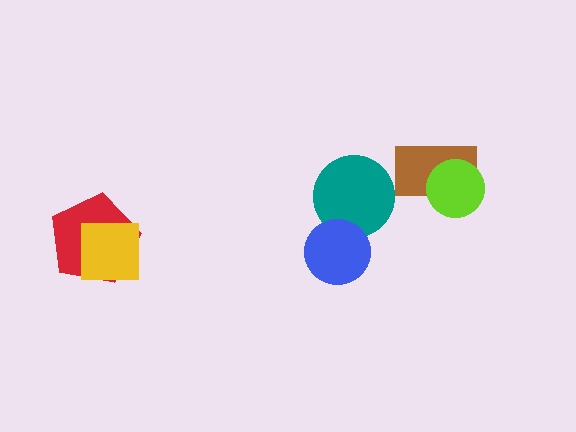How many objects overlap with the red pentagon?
1 object overlaps with the red pentagon.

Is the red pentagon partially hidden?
Yes, it is partially covered by another shape.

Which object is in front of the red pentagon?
The yellow square is in front of the red pentagon.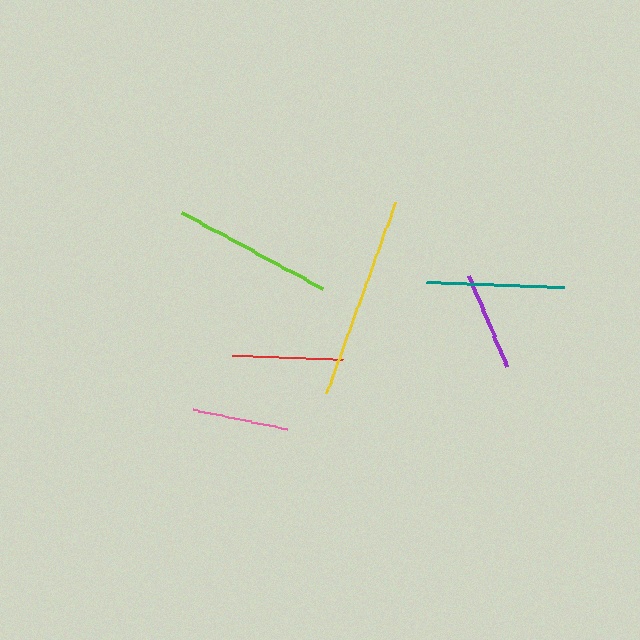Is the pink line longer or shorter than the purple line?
The purple line is longer than the pink line.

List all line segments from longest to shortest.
From longest to shortest: yellow, lime, teal, red, purple, pink.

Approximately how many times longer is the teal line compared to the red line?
The teal line is approximately 1.2 times the length of the red line.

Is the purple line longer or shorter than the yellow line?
The yellow line is longer than the purple line.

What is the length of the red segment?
The red segment is approximately 111 pixels long.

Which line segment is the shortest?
The pink line is the shortest at approximately 97 pixels.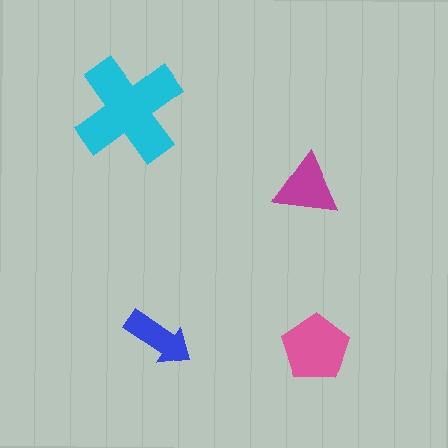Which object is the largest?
The cyan cross.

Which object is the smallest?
The blue arrow.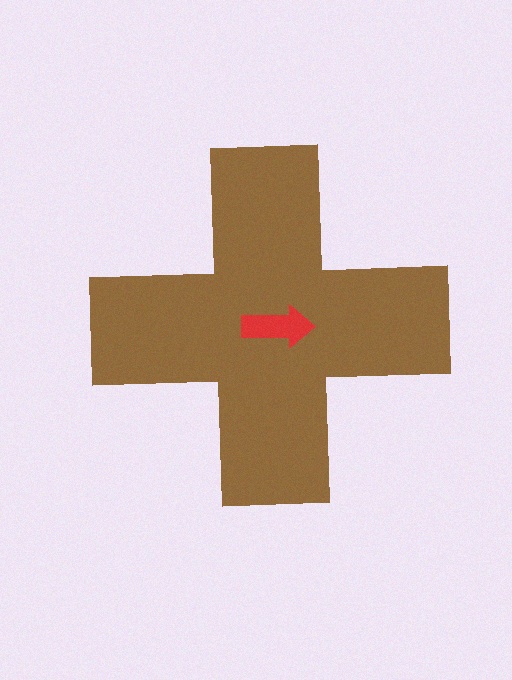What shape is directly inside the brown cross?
The red arrow.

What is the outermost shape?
The brown cross.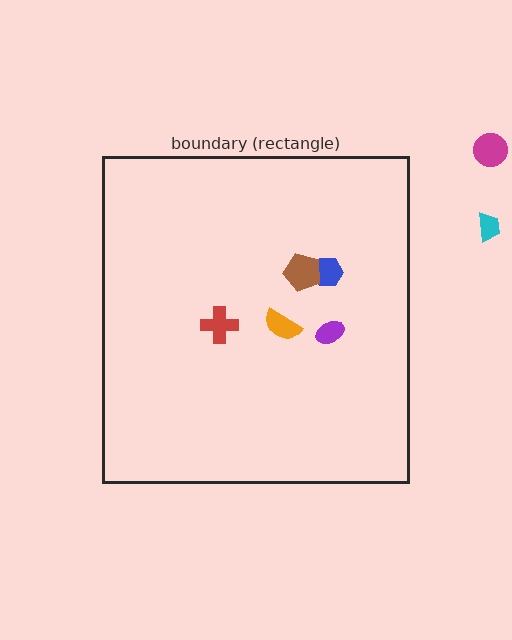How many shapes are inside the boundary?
5 inside, 2 outside.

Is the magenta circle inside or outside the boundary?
Outside.